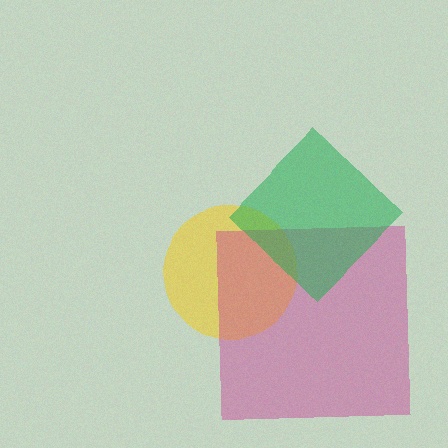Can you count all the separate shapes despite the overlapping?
Yes, there are 3 separate shapes.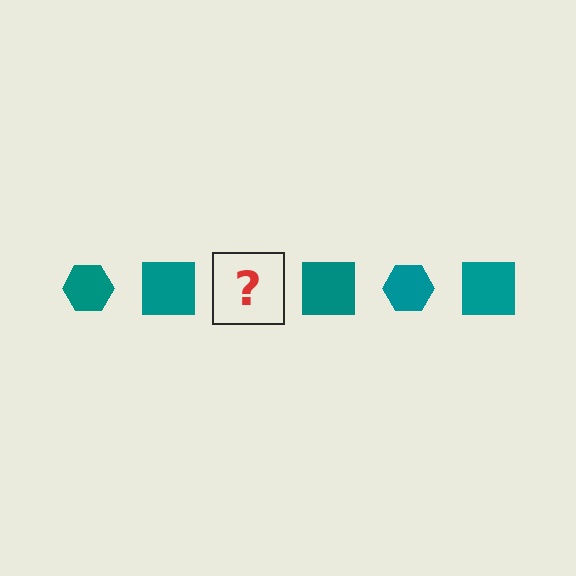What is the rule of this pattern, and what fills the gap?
The rule is that the pattern cycles through hexagon, square shapes in teal. The gap should be filled with a teal hexagon.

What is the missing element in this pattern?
The missing element is a teal hexagon.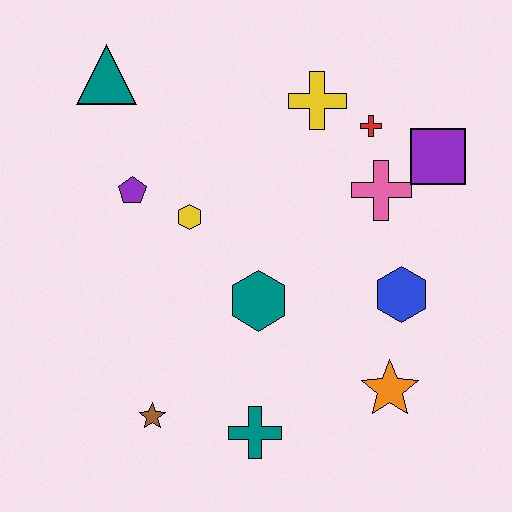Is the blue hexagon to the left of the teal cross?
No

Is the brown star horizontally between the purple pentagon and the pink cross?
Yes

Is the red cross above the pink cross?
Yes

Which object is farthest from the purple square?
The brown star is farthest from the purple square.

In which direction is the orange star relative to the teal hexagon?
The orange star is to the right of the teal hexagon.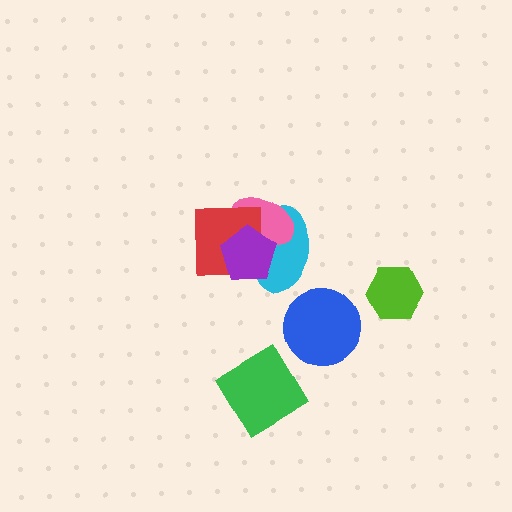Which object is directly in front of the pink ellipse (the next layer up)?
The red square is directly in front of the pink ellipse.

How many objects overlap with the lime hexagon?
0 objects overlap with the lime hexagon.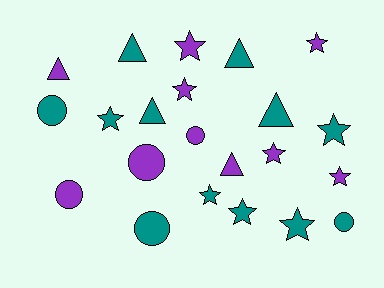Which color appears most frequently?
Teal, with 12 objects.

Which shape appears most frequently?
Star, with 10 objects.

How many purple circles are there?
There are 3 purple circles.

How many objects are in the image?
There are 22 objects.